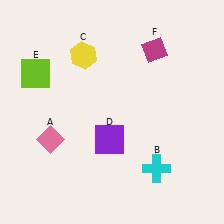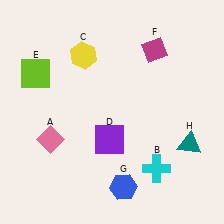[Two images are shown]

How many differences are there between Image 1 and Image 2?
There are 2 differences between the two images.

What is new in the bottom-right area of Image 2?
A teal triangle (H) was added in the bottom-right area of Image 2.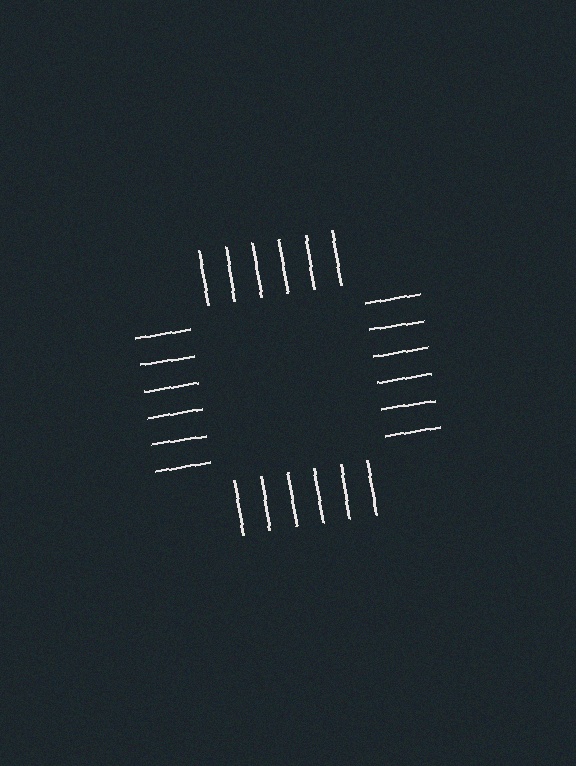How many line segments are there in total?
24 — 6 along each of the 4 edges.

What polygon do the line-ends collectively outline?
An illusory square — the line segments terminate on its edges but no continuous stroke is drawn.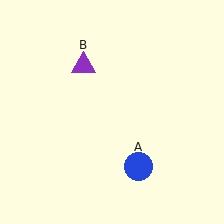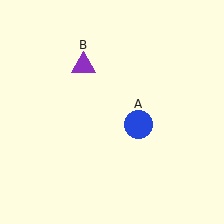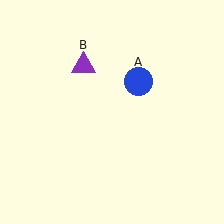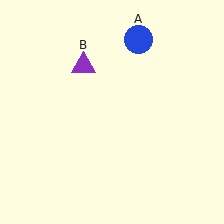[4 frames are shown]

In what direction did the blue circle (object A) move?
The blue circle (object A) moved up.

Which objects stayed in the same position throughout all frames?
Purple triangle (object B) remained stationary.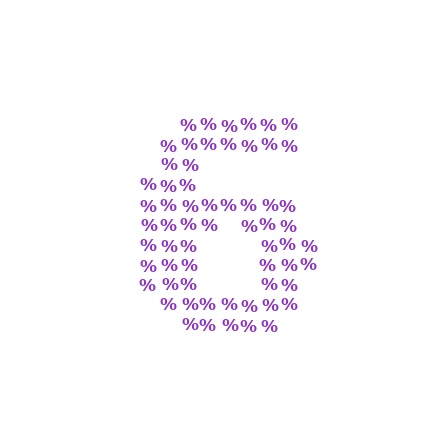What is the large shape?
The large shape is the digit 6.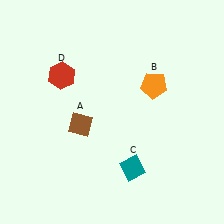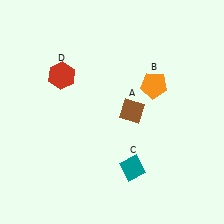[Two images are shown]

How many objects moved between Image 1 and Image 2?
1 object moved between the two images.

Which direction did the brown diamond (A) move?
The brown diamond (A) moved right.